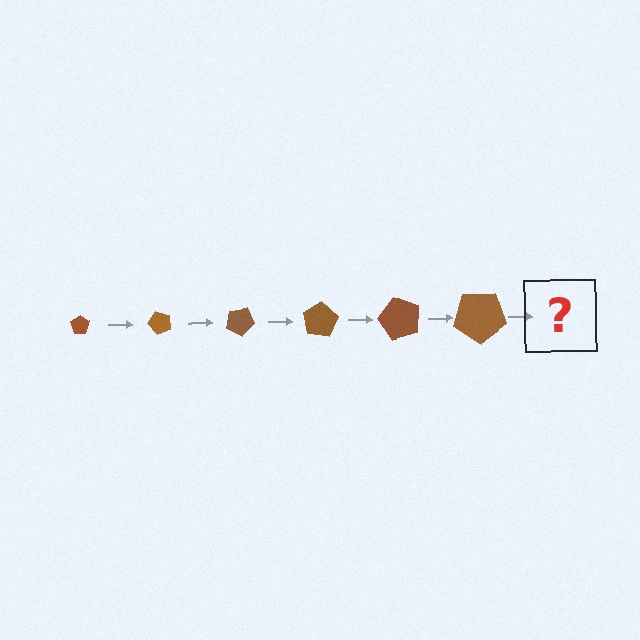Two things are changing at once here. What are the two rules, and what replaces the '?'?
The two rules are that the pentagon grows larger each step and it rotates 50 degrees each step. The '?' should be a pentagon, larger than the previous one and rotated 300 degrees from the start.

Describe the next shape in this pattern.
It should be a pentagon, larger than the previous one and rotated 300 degrees from the start.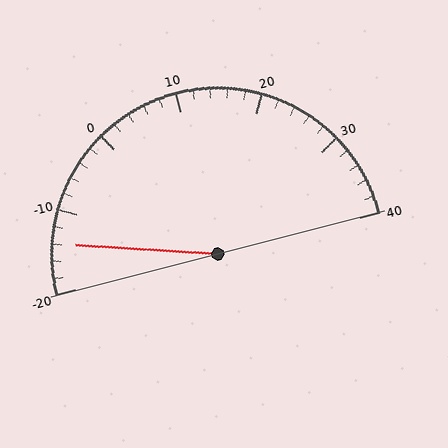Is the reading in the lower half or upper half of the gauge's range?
The reading is in the lower half of the range (-20 to 40).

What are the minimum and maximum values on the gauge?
The gauge ranges from -20 to 40.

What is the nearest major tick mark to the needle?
The nearest major tick mark is -10.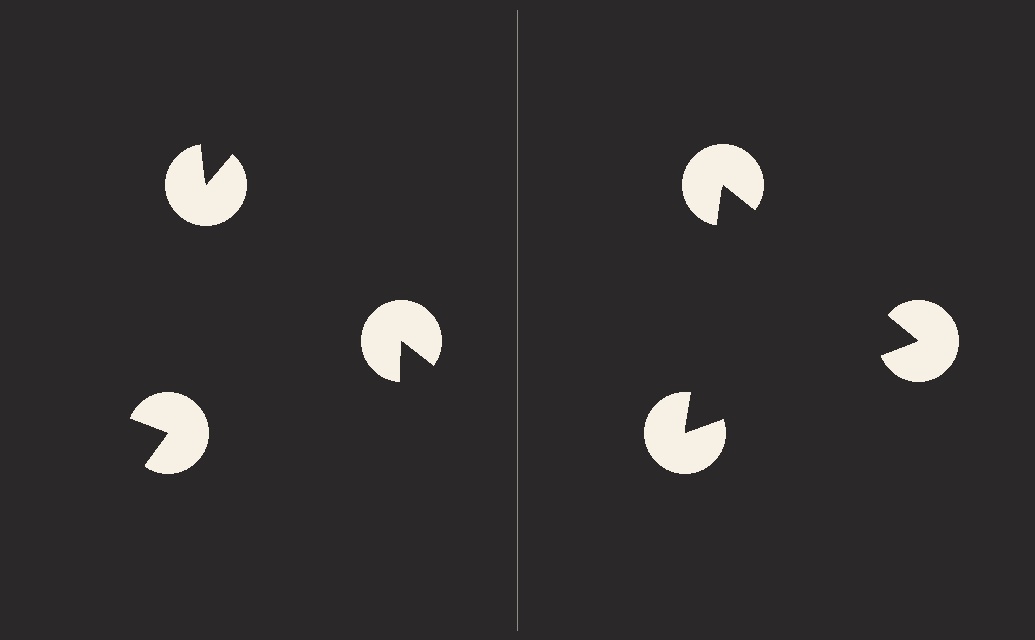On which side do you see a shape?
An illusory triangle appears on the right side. On the left side the wedge cuts are rotated, so no coherent shape forms.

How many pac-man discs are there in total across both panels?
6 — 3 on each side.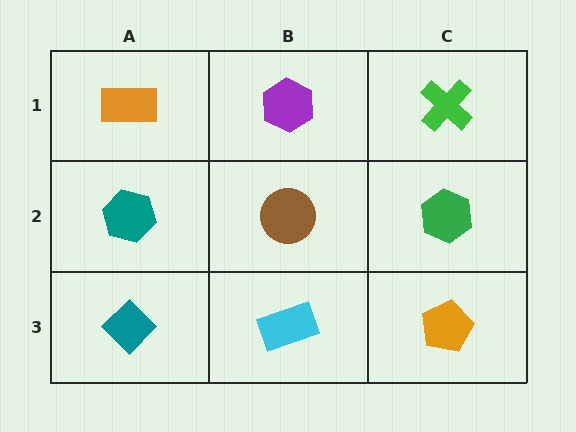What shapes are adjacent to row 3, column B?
A brown circle (row 2, column B), a teal diamond (row 3, column A), an orange pentagon (row 3, column C).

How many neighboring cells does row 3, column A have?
2.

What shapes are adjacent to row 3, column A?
A teal hexagon (row 2, column A), a cyan rectangle (row 3, column B).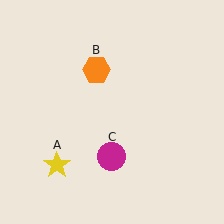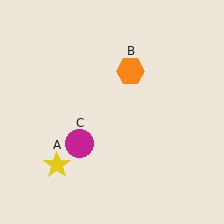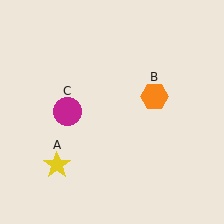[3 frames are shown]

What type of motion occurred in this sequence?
The orange hexagon (object B), magenta circle (object C) rotated clockwise around the center of the scene.